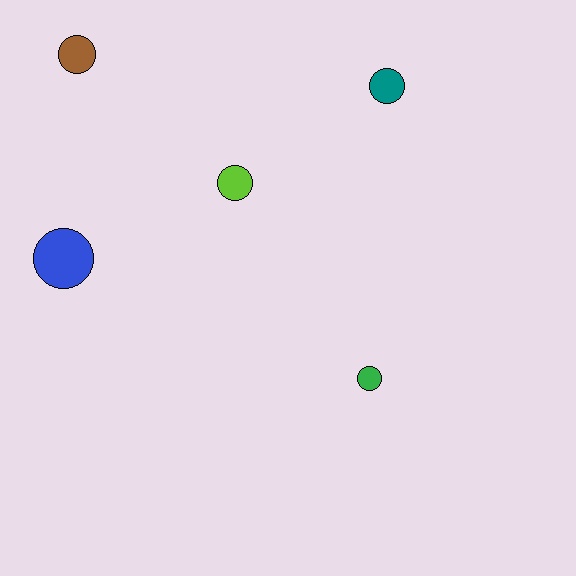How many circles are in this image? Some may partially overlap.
There are 5 circles.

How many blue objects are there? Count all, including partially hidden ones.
There is 1 blue object.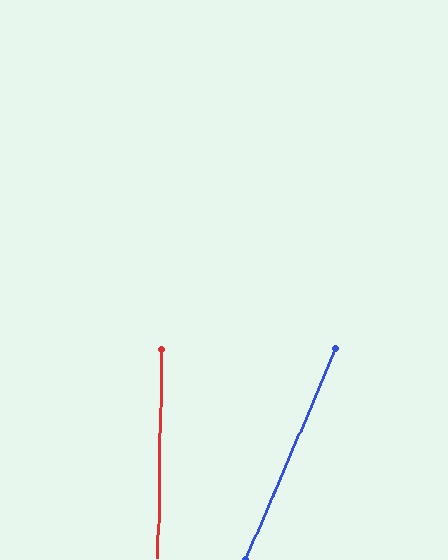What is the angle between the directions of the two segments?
Approximately 22 degrees.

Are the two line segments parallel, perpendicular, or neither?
Neither parallel nor perpendicular — they differ by about 22°.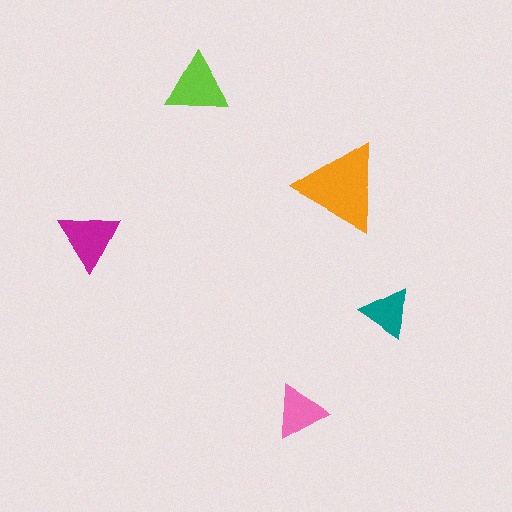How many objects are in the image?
There are 5 objects in the image.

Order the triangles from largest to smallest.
the orange one, the lime one, the magenta one, the pink one, the teal one.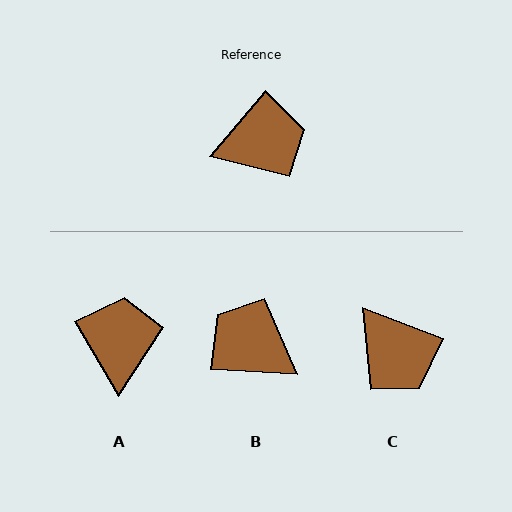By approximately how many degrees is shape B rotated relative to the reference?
Approximately 127 degrees counter-clockwise.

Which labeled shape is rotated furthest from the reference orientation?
B, about 127 degrees away.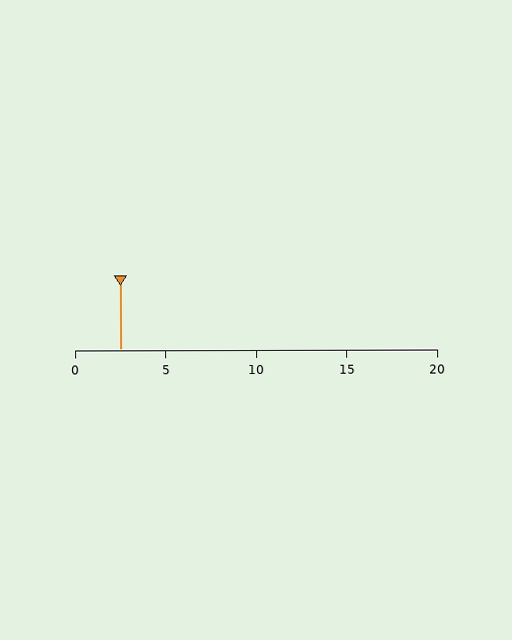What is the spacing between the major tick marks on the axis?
The major ticks are spaced 5 apart.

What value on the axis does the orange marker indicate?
The marker indicates approximately 2.5.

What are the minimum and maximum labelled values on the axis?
The axis runs from 0 to 20.